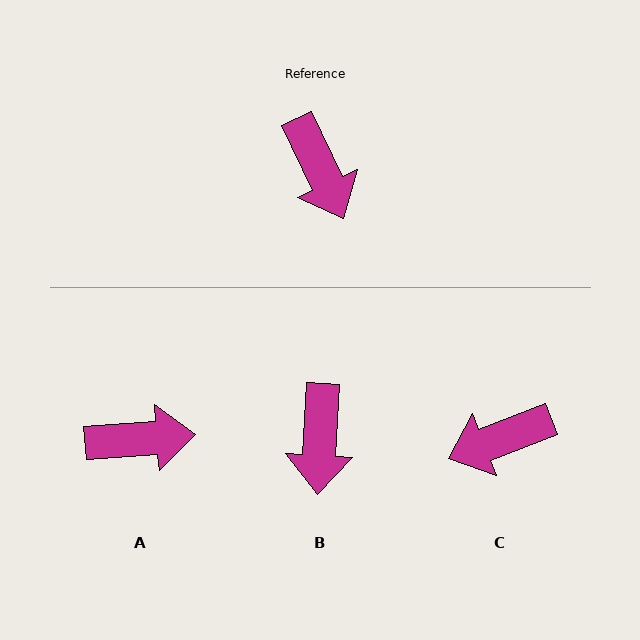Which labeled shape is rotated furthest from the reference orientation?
C, about 94 degrees away.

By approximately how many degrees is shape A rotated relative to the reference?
Approximately 69 degrees counter-clockwise.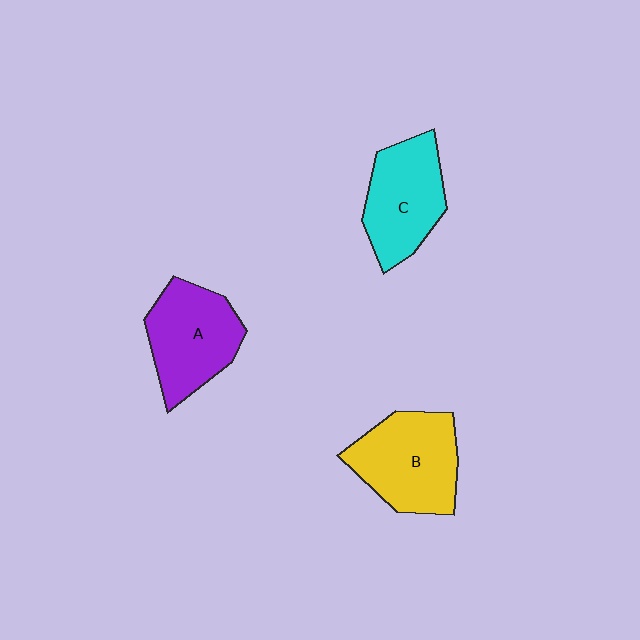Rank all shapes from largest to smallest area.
From largest to smallest: B (yellow), A (purple), C (cyan).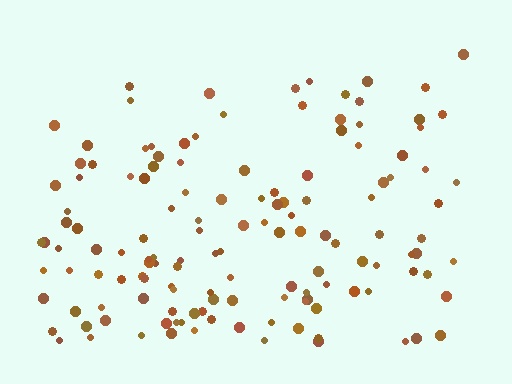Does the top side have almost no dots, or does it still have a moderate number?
Still a moderate number, just noticeably fewer than the bottom.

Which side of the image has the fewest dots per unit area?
The top.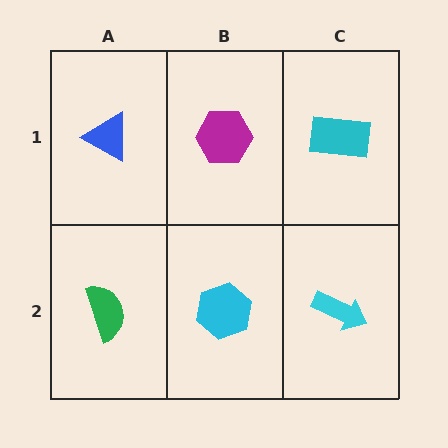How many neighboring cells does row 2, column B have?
3.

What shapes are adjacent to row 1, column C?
A cyan arrow (row 2, column C), a magenta hexagon (row 1, column B).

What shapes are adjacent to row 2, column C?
A cyan rectangle (row 1, column C), a cyan hexagon (row 2, column B).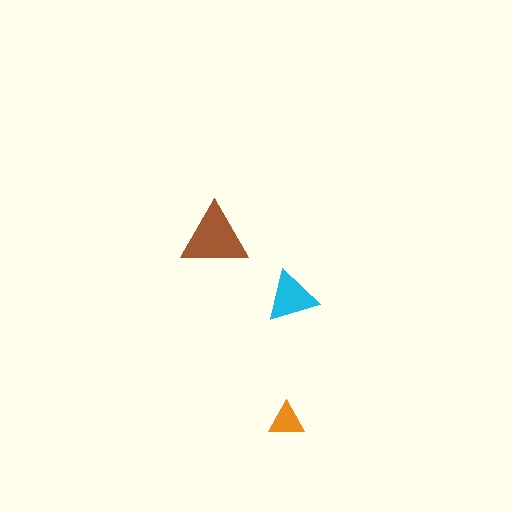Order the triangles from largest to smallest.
the brown one, the cyan one, the orange one.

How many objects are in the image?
There are 3 objects in the image.